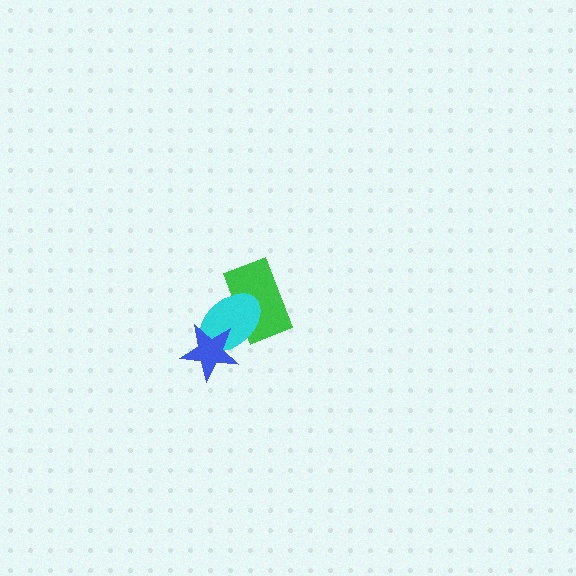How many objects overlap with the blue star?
1 object overlaps with the blue star.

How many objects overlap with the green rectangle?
1 object overlaps with the green rectangle.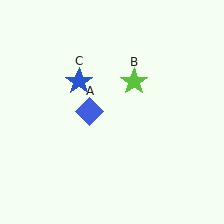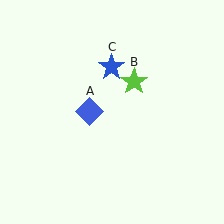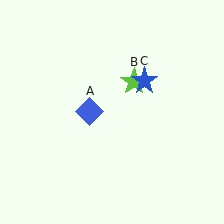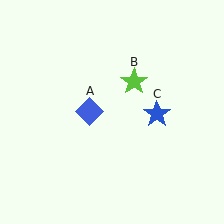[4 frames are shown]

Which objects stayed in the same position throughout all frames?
Blue diamond (object A) and lime star (object B) remained stationary.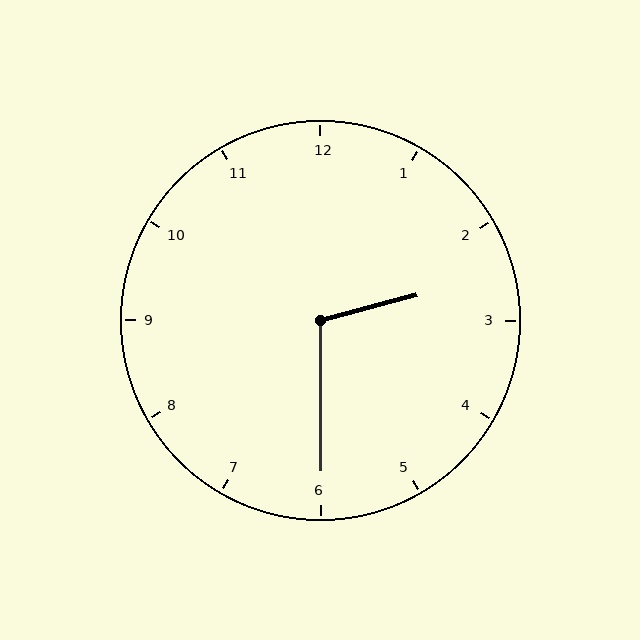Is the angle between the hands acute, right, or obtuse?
It is obtuse.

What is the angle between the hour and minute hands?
Approximately 105 degrees.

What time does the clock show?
2:30.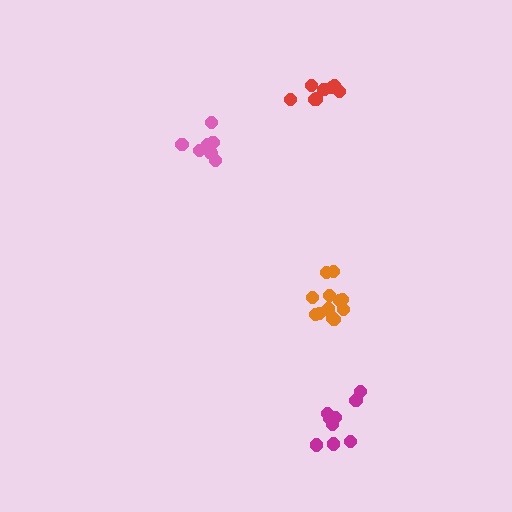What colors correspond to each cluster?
The clusters are colored: red, orange, magenta, pink.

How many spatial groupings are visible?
There are 4 spatial groupings.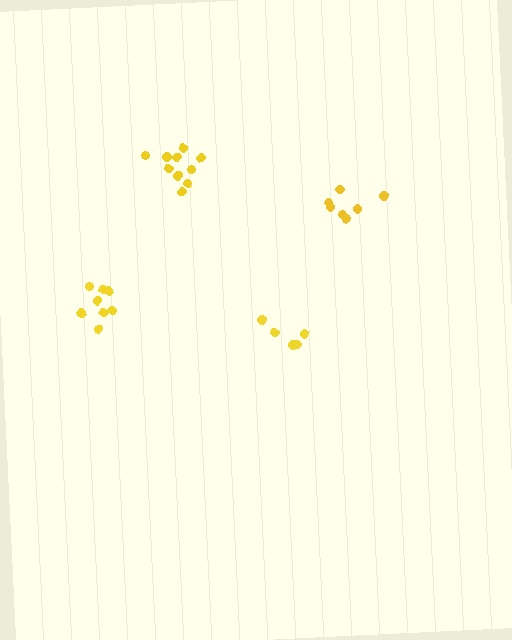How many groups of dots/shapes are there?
There are 4 groups.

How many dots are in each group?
Group 1: 5 dots, Group 2: 10 dots, Group 3: 7 dots, Group 4: 8 dots (30 total).